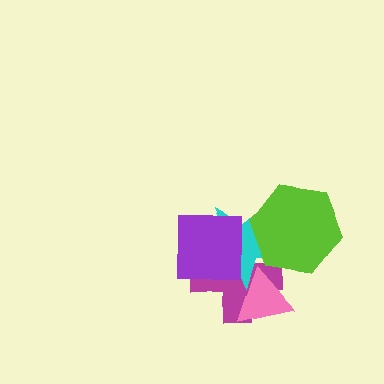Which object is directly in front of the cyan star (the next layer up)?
The purple square is directly in front of the cyan star.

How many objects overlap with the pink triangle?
2 objects overlap with the pink triangle.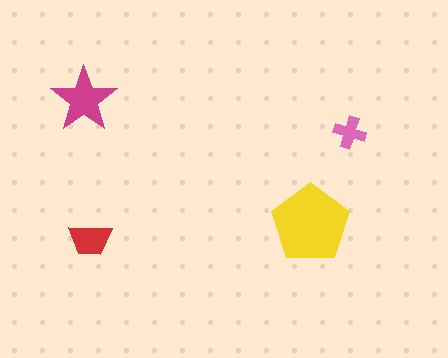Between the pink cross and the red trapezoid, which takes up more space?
The red trapezoid.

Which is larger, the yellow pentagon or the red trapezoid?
The yellow pentagon.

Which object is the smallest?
The pink cross.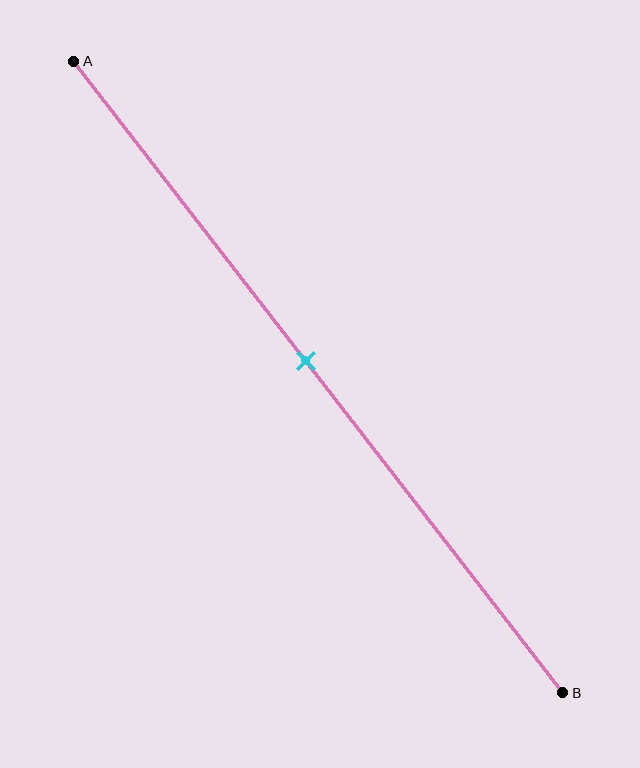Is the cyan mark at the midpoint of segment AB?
Yes, the mark is approximately at the midpoint.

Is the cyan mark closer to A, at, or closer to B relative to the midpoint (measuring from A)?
The cyan mark is approximately at the midpoint of segment AB.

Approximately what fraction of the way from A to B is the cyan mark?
The cyan mark is approximately 45% of the way from A to B.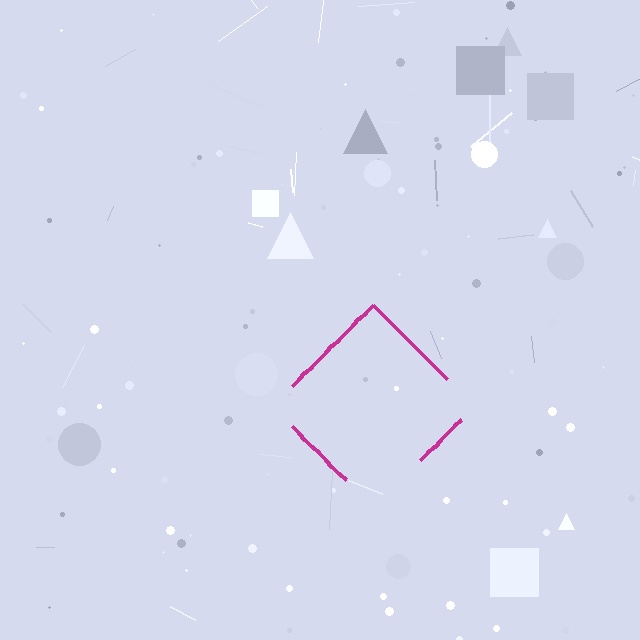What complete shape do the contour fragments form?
The contour fragments form a diamond.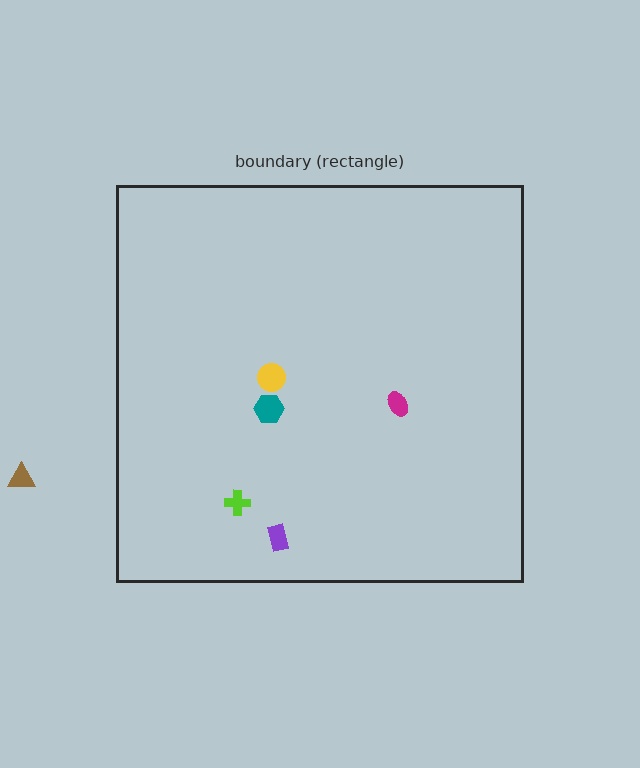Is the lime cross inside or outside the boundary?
Inside.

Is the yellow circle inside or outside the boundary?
Inside.